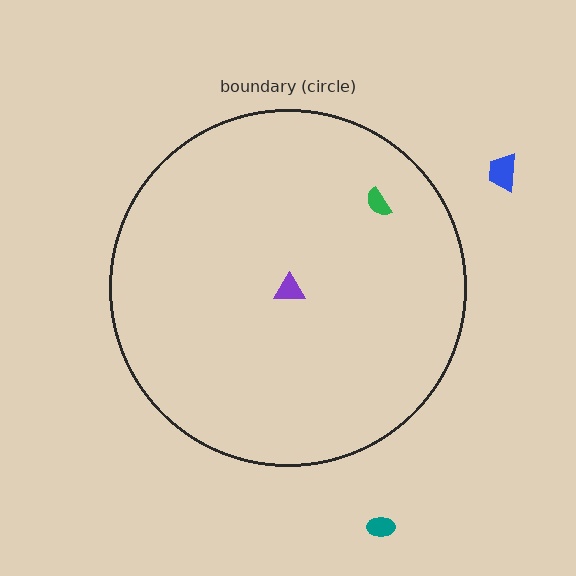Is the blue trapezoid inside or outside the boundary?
Outside.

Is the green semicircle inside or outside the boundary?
Inside.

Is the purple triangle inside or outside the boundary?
Inside.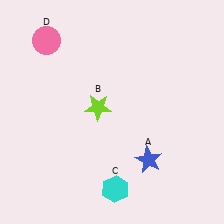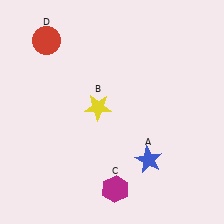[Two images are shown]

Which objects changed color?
B changed from lime to yellow. C changed from cyan to magenta. D changed from pink to red.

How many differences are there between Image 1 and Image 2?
There are 3 differences between the two images.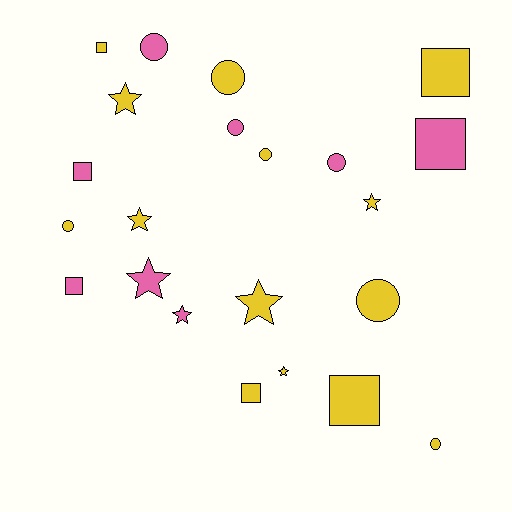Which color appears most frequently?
Yellow, with 14 objects.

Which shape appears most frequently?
Circle, with 8 objects.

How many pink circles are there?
There are 3 pink circles.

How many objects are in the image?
There are 22 objects.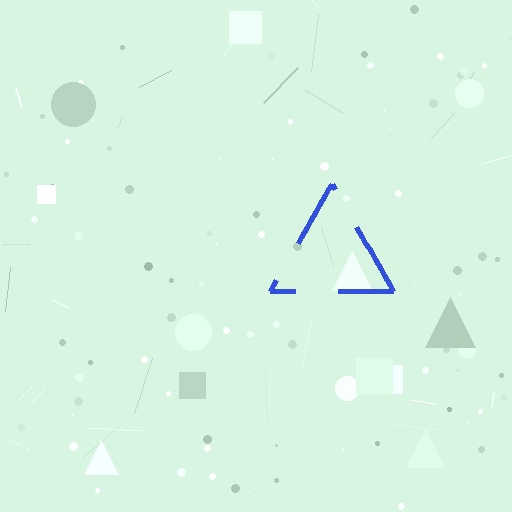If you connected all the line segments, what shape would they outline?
They would outline a triangle.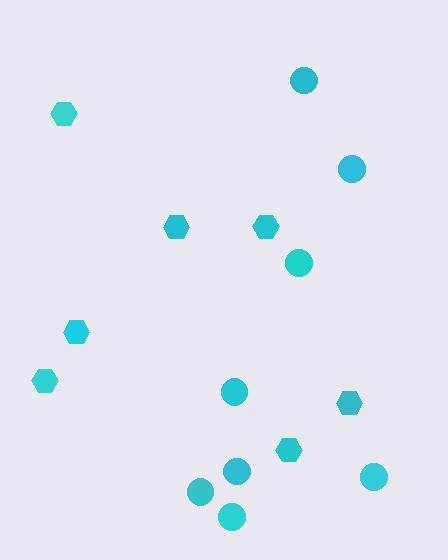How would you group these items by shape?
There are 2 groups: one group of circles (8) and one group of hexagons (7).